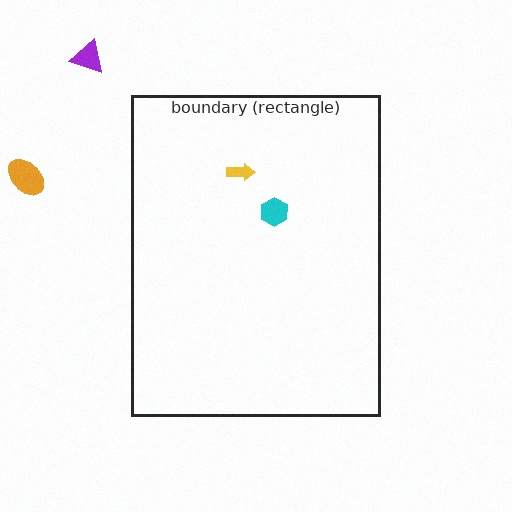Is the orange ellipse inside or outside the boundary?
Outside.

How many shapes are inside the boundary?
2 inside, 2 outside.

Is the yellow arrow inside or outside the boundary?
Inside.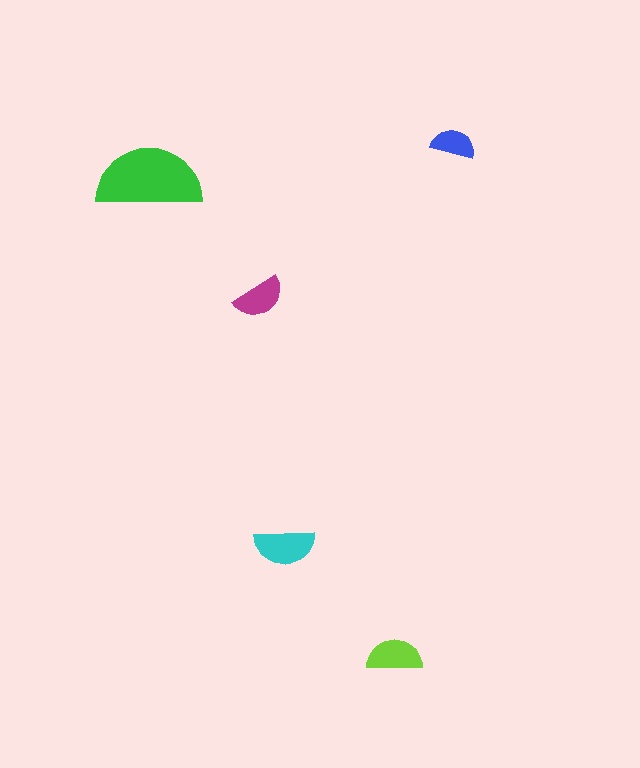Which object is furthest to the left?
The green semicircle is leftmost.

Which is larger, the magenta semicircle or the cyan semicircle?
The cyan one.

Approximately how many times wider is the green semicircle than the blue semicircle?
About 2.5 times wider.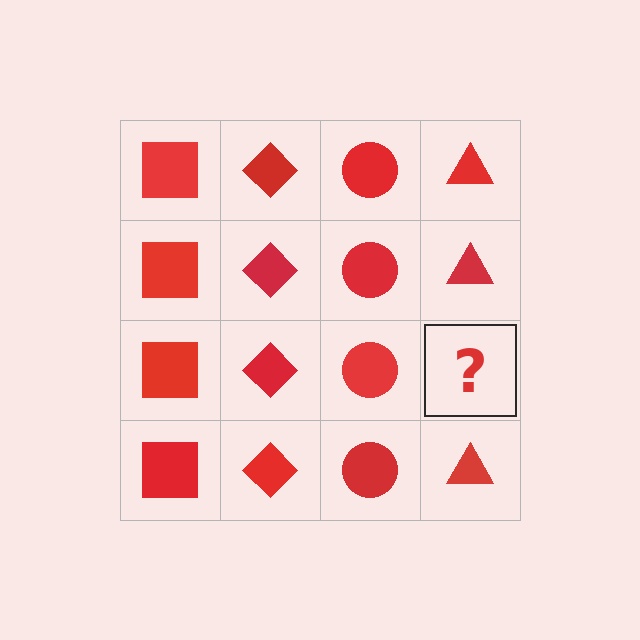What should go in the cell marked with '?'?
The missing cell should contain a red triangle.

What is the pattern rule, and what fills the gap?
The rule is that each column has a consistent shape. The gap should be filled with a red triangle.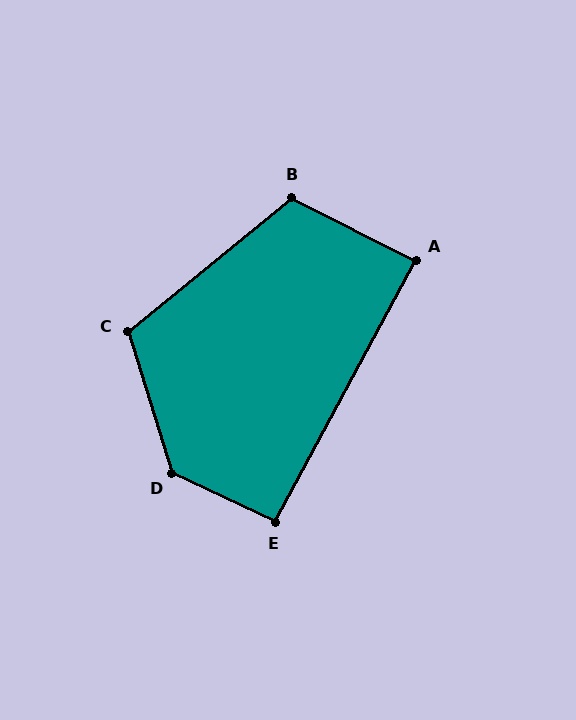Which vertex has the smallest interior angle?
A, at approximately 88 degrees.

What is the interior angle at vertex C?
Approximately 112 degrees (obtuse).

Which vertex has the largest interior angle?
D, at approximately 132 degrees.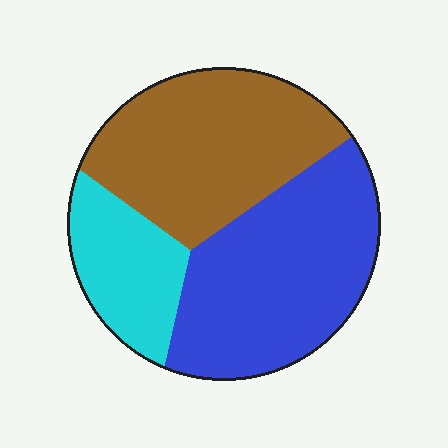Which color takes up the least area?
Cyan, at roughly 20%.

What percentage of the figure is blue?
Blue takes up about two fifths (2/5) of the figure.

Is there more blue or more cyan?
Blue.